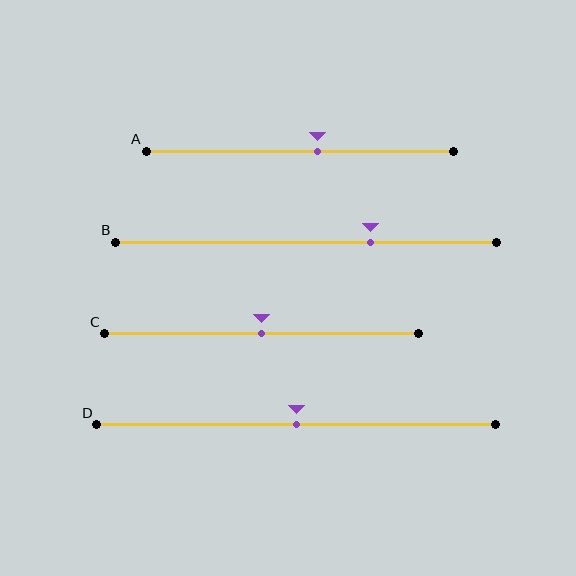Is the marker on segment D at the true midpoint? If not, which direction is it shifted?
Yes, the marker on segment D is at the true midpoint.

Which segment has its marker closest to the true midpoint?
Segment C has its marker closest to the true midpoint.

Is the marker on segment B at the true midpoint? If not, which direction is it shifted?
No, the marker on segment B is shifted to the right by about 17% of the segment length.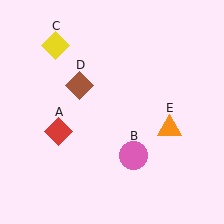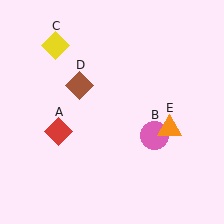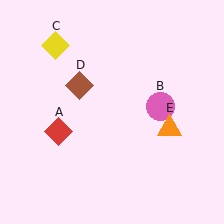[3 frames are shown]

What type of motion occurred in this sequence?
The pink circle (object B) rotated counterclockwise around the center of the scene.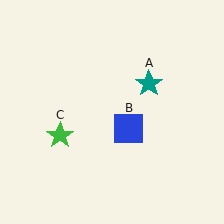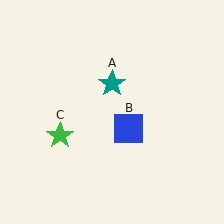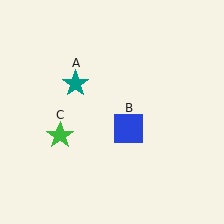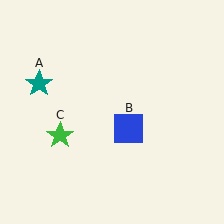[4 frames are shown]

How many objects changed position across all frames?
1 object changed position: teal star (object A).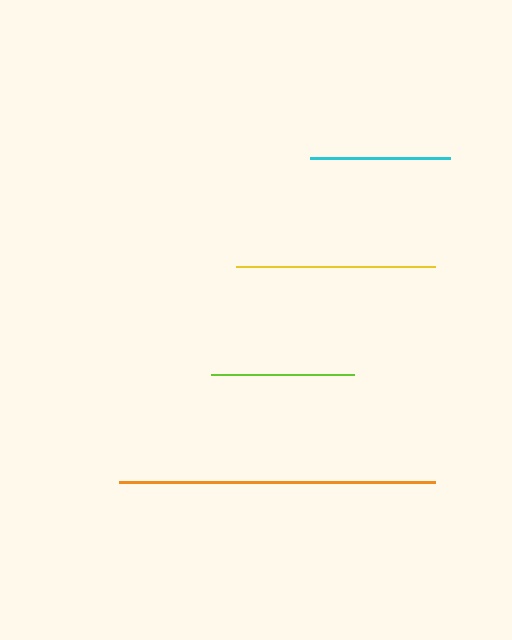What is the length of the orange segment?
The orange segment is approximately 316 pixels long.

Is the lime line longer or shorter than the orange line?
The orange line is longer than the lime line.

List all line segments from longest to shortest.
From longest to shortest: orange, yellow, lime, cyan.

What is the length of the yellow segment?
The yellow segment is approximately 199 pixels long.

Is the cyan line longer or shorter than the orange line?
The orange line is longer than the cyan line.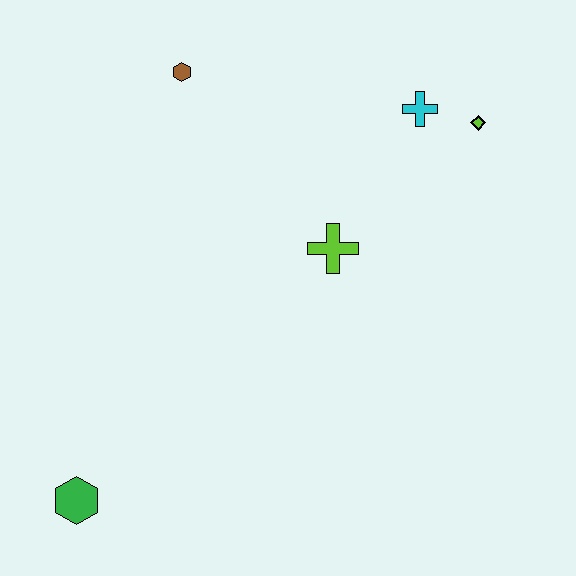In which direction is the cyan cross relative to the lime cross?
The cyan cross is above the lime cross.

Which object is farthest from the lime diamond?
The green hexagon is farthest from the lime diamond.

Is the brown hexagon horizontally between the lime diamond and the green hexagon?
Yes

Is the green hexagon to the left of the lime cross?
Yes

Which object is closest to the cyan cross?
The lime diamond is closest to the cyan cross.